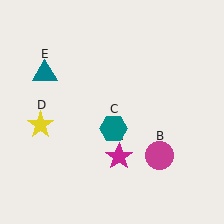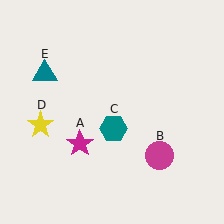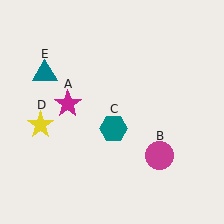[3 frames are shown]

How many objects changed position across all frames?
1 object changed position: magenta star (object A).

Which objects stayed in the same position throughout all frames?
Magenta circle (object B) and teal hexagon (object C) and yellow star (object D) and teal triangle (object E) remained stationary.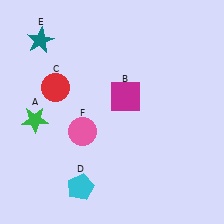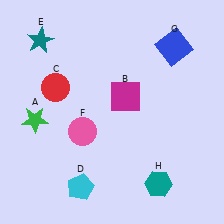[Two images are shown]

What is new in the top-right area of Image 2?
A blue square (G) was added in the top-right area of Image 2.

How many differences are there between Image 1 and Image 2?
There are 2 differences between the two images.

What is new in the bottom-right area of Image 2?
A teal hexagon (H) was added in the bottom-right area of Image 2.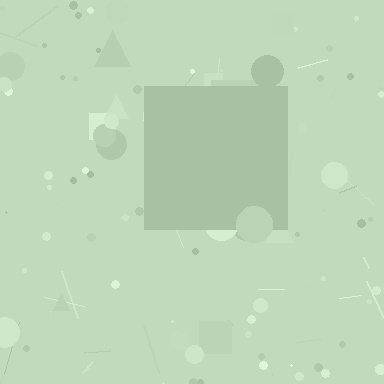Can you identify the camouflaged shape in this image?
The camouflaged shape is a square.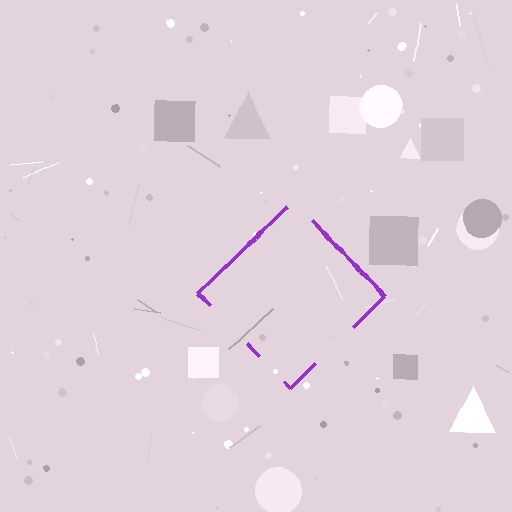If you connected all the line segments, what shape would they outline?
They would outline a diamond.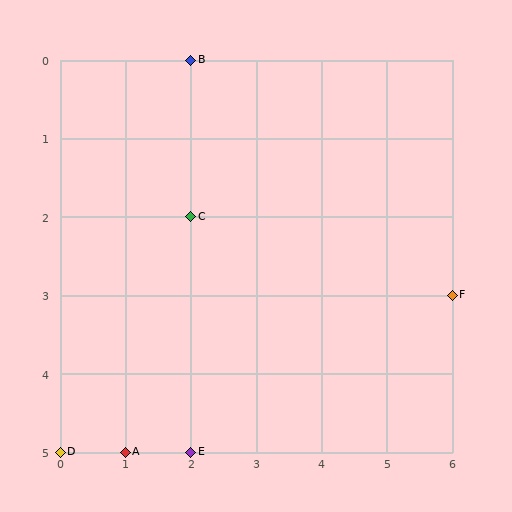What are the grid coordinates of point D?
Point D is at grid coordinates (0, 5).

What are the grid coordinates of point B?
Point B is at grid coordinates (2, 0).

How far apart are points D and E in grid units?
Points D and E are 2 columns apart.